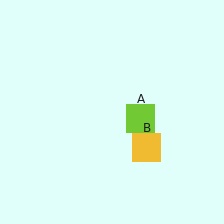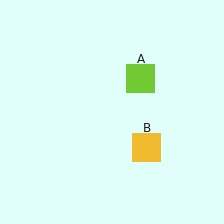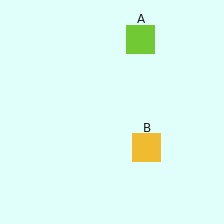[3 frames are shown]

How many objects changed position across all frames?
1 object changed position: lime square (object A).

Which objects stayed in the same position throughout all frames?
Yellow square (object B) remained stationary.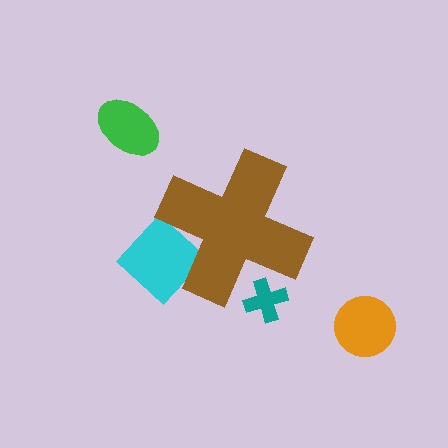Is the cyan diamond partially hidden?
Yes, the cyan diamond is partially hidden behind the brown cross.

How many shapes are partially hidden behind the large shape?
2 shapes are partially hidden.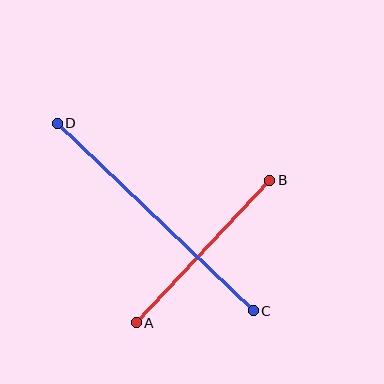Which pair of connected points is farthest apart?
Points C and D are farthest apart.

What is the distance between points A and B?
The distance is approximately 195 pixels.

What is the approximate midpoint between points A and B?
The midpoint is at approximately (203, 251) pixels.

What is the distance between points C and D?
The distance is approximately 271 pixels.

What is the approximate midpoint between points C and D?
The midpoint is at approximately (155, 217) pixels.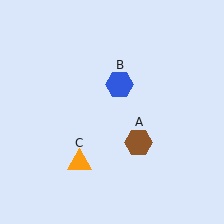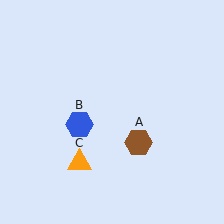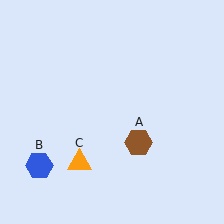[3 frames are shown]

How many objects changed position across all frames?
1 object changed position: blue hexagon (object B).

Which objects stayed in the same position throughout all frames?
Brown hexagon (object A) and orange triangle (object C) remained stationary.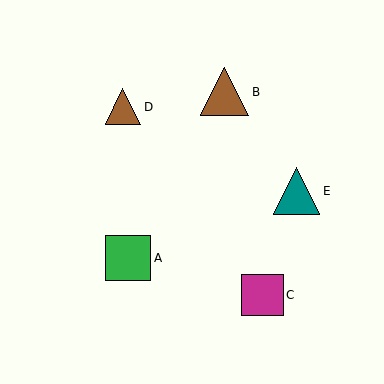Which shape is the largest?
The brown triangle (labeled B) is the largest.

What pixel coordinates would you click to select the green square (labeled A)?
Click at (128, 258) to select the green square A.